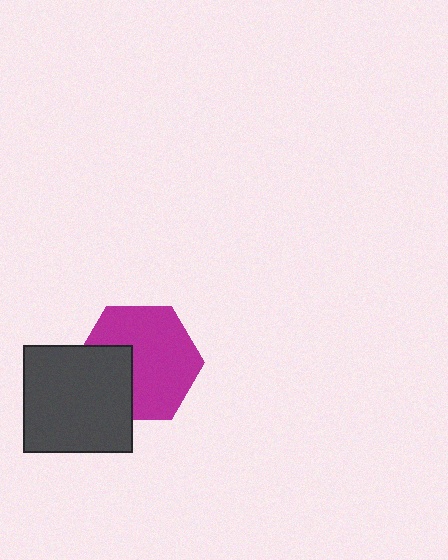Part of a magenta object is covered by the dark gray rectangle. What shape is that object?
It is a hexagon.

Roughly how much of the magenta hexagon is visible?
Most of it is visible (roughly 69%).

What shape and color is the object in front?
The object in front is a dark gray rectangle.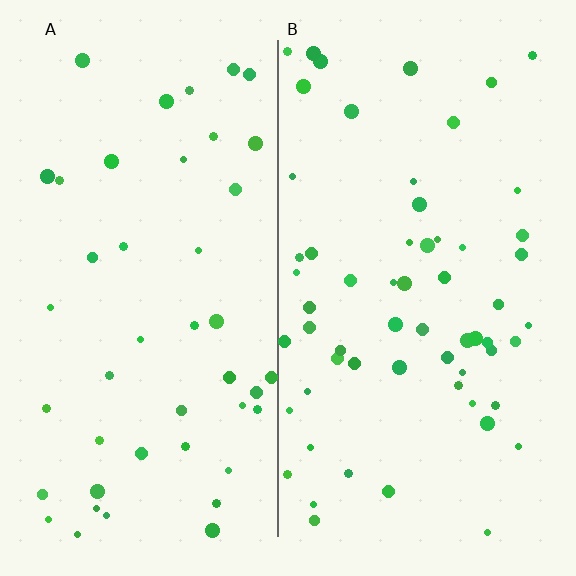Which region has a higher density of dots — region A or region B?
B (the right).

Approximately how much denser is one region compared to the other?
Approximately 1.4× — region B over region A.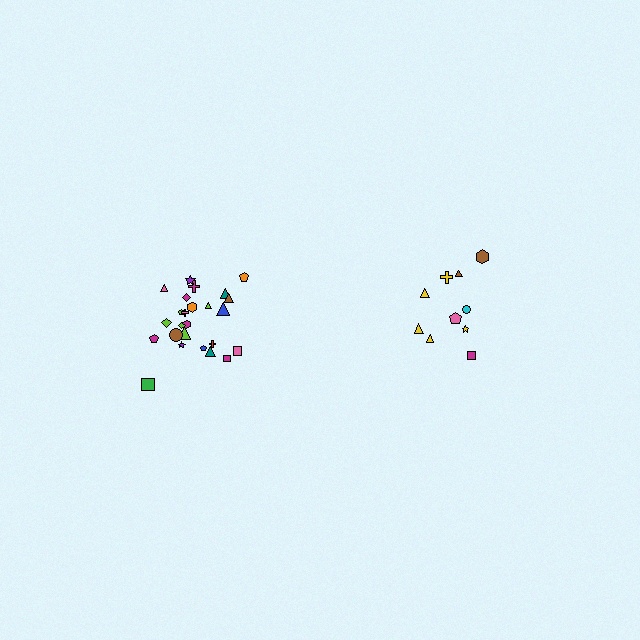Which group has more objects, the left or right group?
The left group.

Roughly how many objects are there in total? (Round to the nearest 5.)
Roughly 35 objects in total.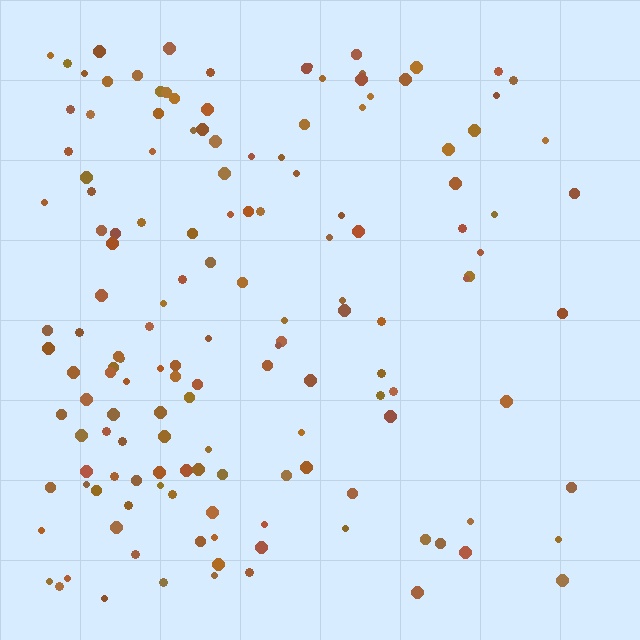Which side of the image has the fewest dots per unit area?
The right.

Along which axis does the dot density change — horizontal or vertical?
Horizontal.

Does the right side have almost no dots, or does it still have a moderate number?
Still a moderate number, just noticeably fewer than the left.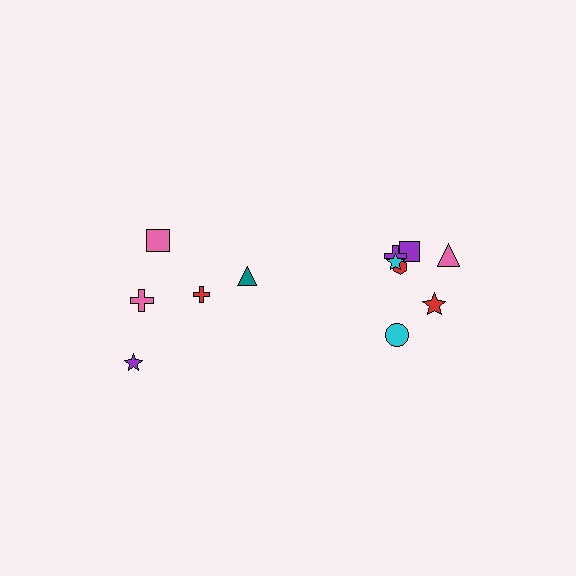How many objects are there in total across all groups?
There are 12 objects.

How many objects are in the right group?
There are 7 objects.